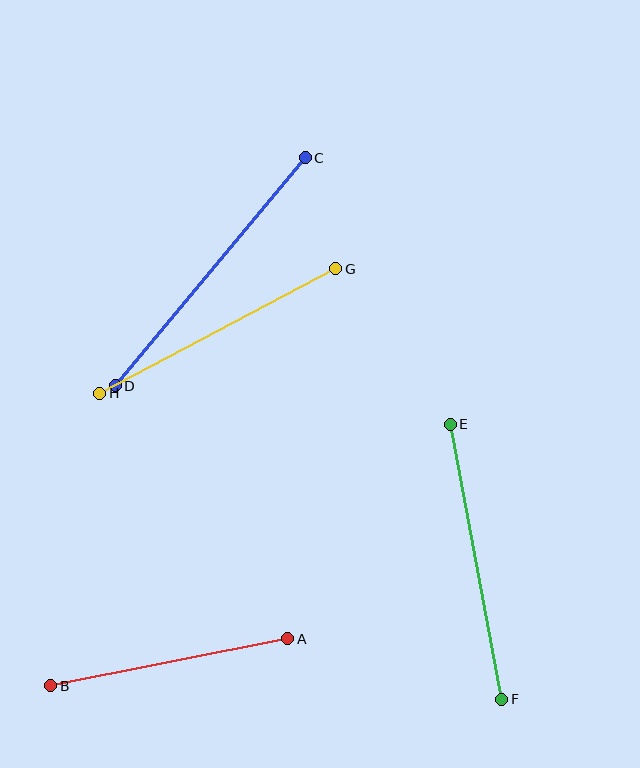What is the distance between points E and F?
The distance is approximately 280 pixels.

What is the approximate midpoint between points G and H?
The midpoint is at approximately (218, 331) pixels.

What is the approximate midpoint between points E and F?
The midpoint is at approximately (476, 562) pixels.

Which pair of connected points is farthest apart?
Points C and D are farthest apart.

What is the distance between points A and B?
The distance is approximately 242 pixels.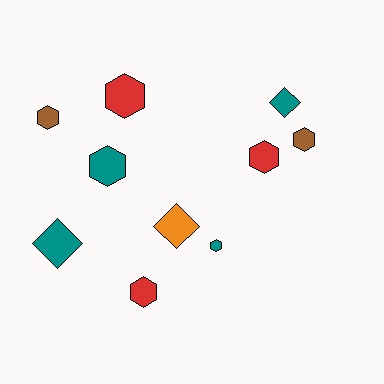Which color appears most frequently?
Teal, with 4 objects.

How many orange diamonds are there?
There is 1 orange diamond.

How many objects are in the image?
There are 10 objects.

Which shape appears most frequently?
Hexagon, with 7 objects.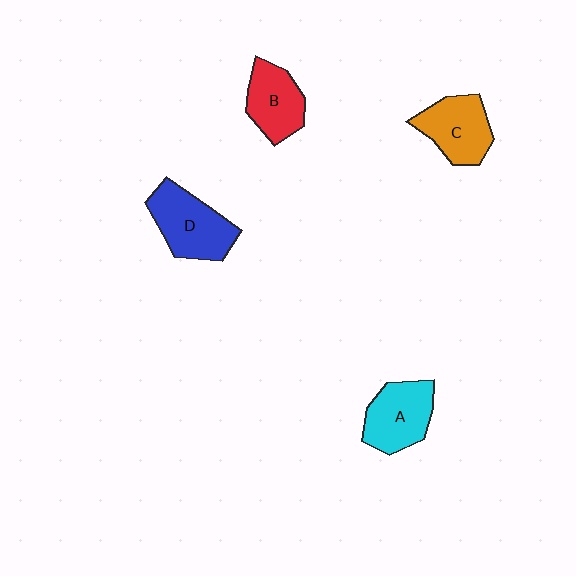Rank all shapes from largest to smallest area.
From largest to smallest: D (blue), A (cyan), C (orange), B (red).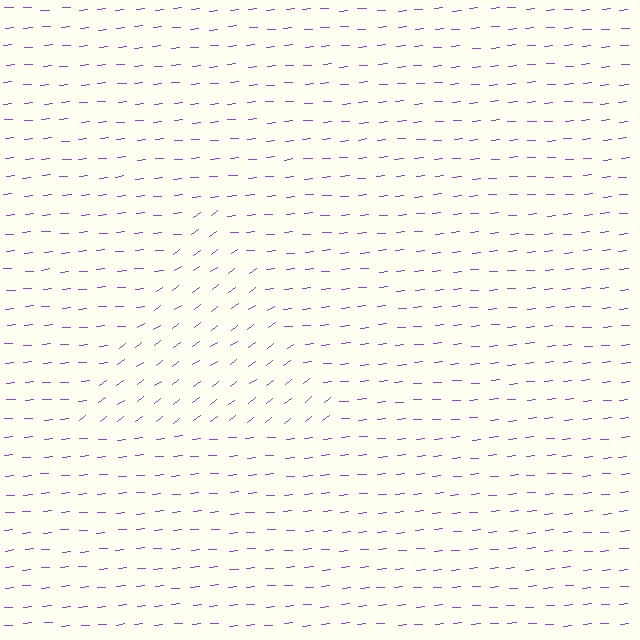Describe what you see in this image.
The image is filled with small purple line segments. A triangle region in the image has lines oriented differently from the surrounding lines, creating a visible texture boundary.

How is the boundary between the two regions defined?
The boundary is defined purely by a change in line orientation (approximately 32 degrees difference). All lines are the same color and thickness.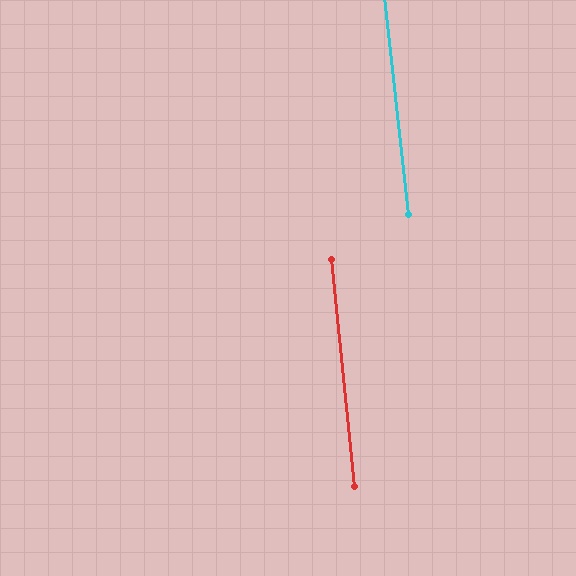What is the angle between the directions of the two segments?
Approximately 0 degrees.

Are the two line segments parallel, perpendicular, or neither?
Parallel — their directions differ by only 0.3°.